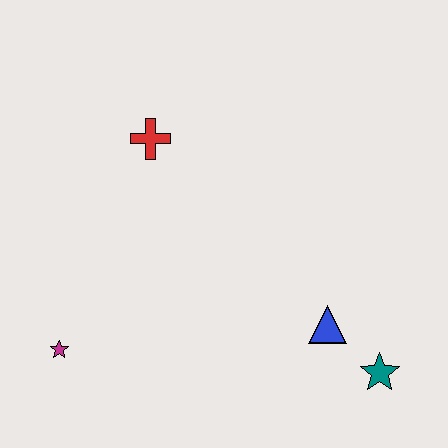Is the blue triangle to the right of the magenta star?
Yes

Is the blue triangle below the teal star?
No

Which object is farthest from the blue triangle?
The magenta star is farthest from the blue triangle.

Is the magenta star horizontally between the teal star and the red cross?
No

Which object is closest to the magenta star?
The red cross is closest to the magenta star.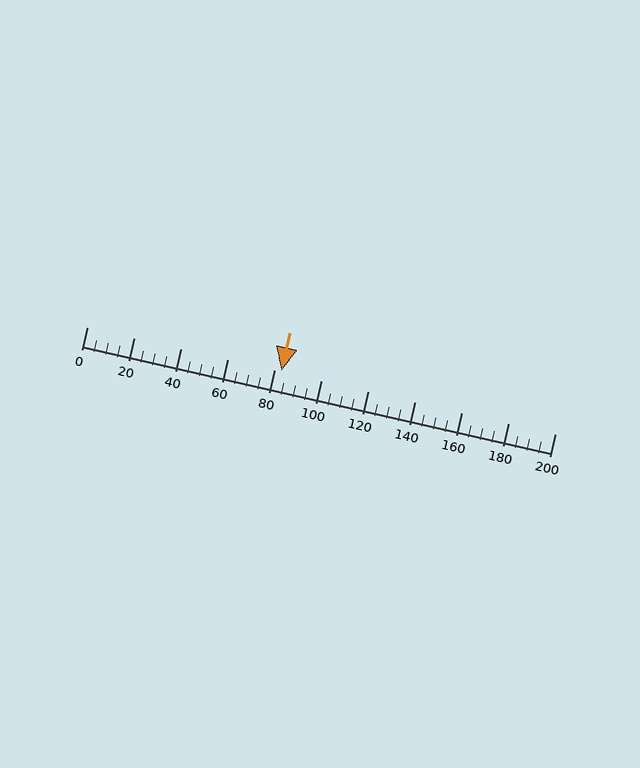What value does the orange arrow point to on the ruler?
The orange arrow points to approximately 83.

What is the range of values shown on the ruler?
The ruler shows values from 0 to 200.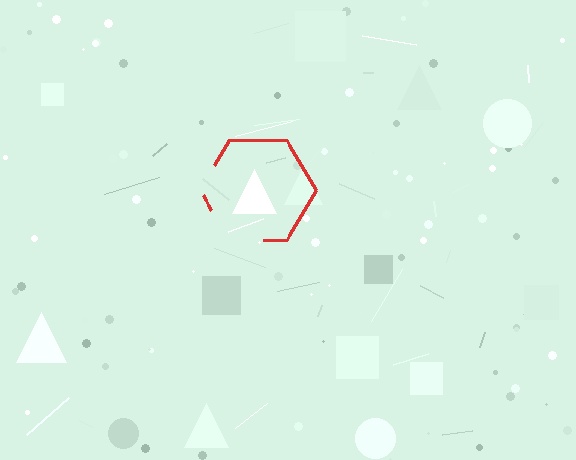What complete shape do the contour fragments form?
The contour fragments form a hexagon.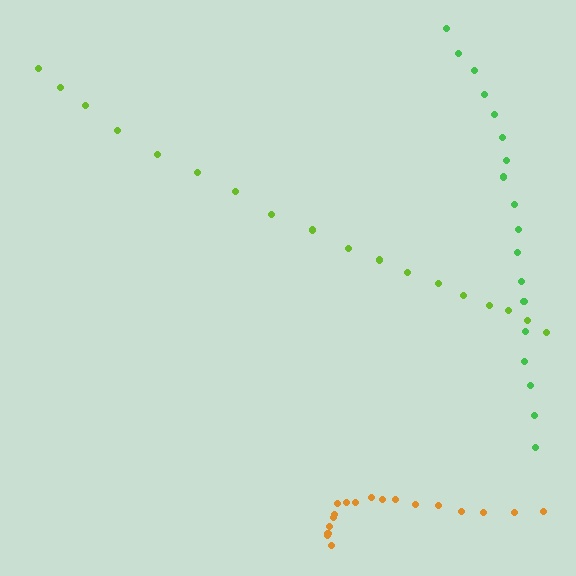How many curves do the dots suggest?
There are 3 distinct paths.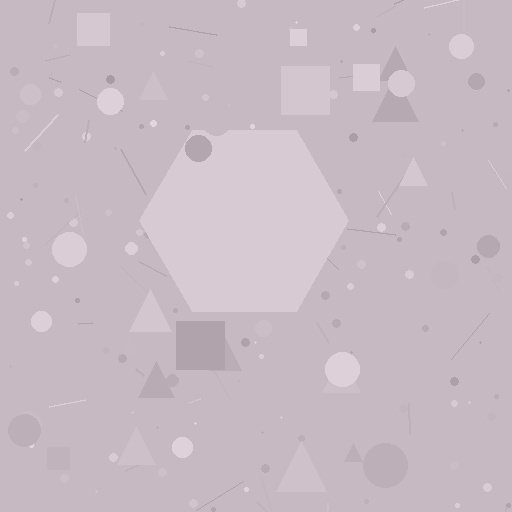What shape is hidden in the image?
A hexagon is hidden in the image.